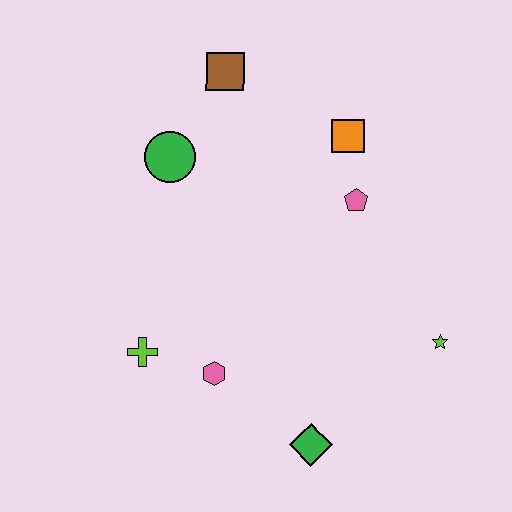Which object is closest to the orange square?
The pink pentagon is closest to the orange square.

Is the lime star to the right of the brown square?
Yes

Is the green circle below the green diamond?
No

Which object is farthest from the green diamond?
The brown square is farthest from the green diamond.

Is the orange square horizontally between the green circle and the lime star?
Yes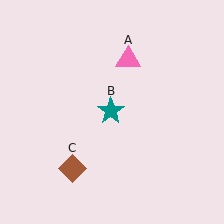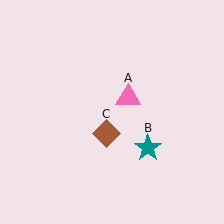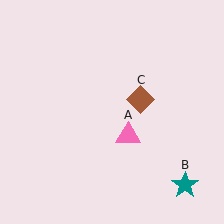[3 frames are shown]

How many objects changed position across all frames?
3 objects changed position: pink triangle (object A), teal star (object B), brown diamond (object C).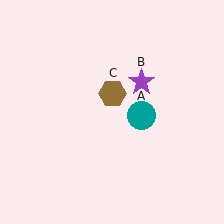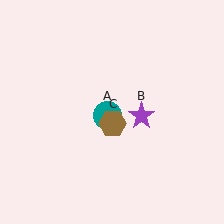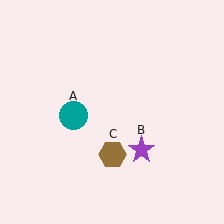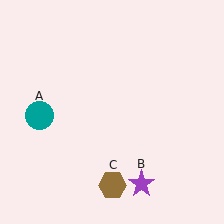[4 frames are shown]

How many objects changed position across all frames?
3 objects changed position: teal circle (object A), purple star (object B), brown hexagon (object C).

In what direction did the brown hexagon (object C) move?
The brown hexagon (object C) moved down.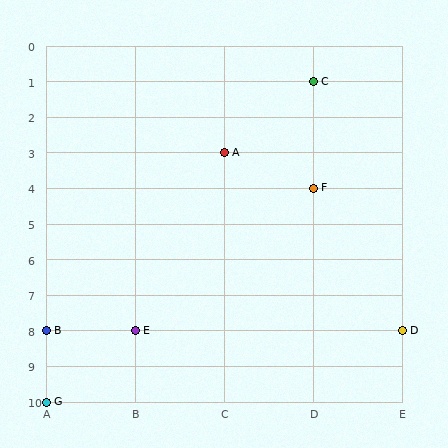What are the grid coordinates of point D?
Point D is at grid coordinates (E, 8).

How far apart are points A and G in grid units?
Points A and G are 2 columns and 7 rows apart (about 7.3 grid units diagonally).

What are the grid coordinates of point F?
Point F is at grid coordinates (D, 4).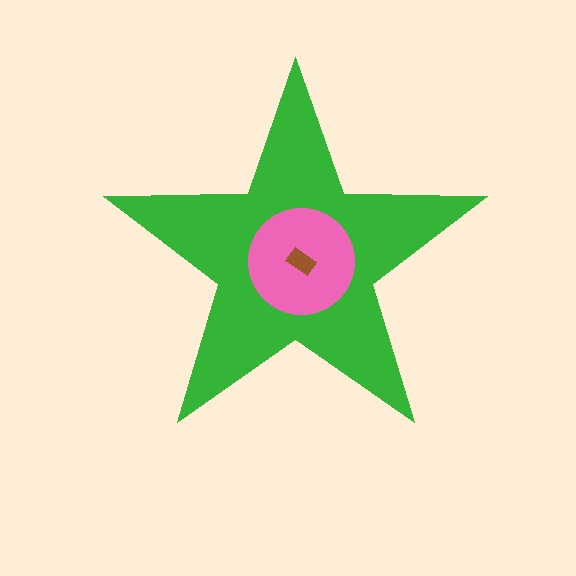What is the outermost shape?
The green star.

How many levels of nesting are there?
3.